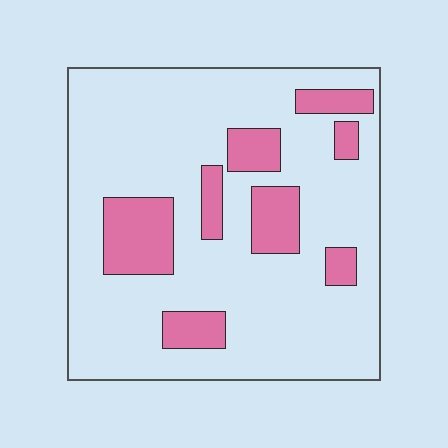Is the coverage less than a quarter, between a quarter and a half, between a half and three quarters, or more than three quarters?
Less than a quarter.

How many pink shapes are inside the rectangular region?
8.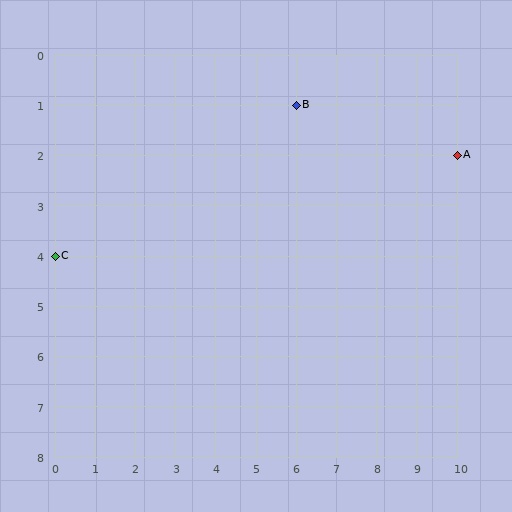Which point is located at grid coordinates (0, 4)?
Point C is at (0, 4).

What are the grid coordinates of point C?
Point C is at grid coordinates (0, 4).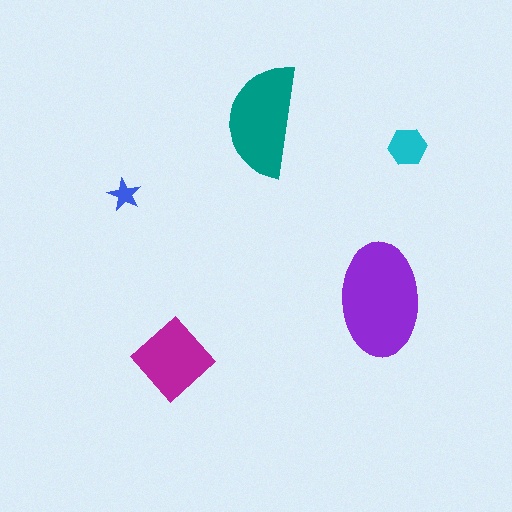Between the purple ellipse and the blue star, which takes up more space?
The purple ellipse.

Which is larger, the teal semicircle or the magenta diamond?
The teal semicircle.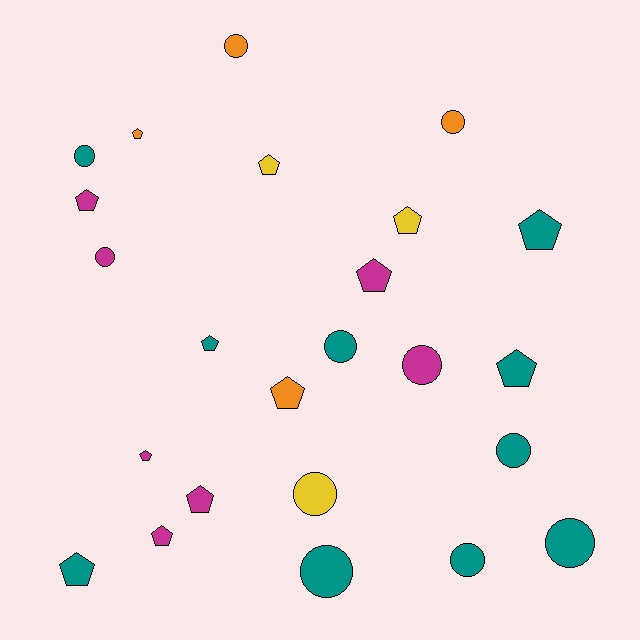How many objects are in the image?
There are 24 objects.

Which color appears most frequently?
Teal, with 10 objects.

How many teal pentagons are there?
There are 4 teal pentagons.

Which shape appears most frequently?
Pentagon, with 13 objects.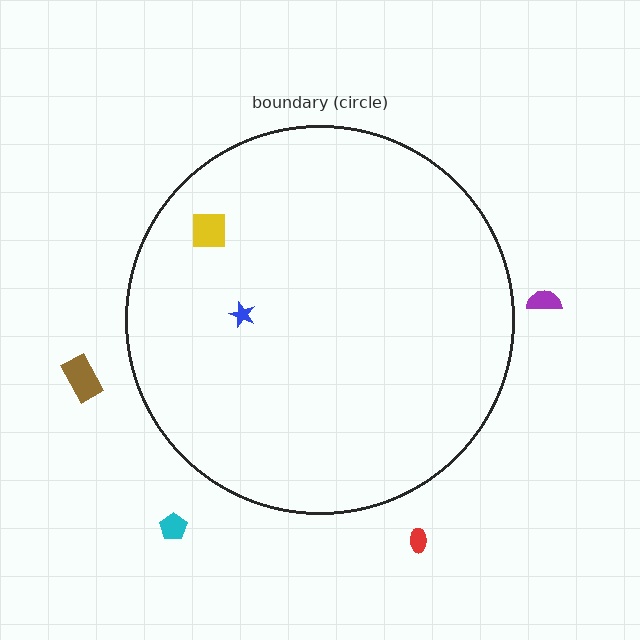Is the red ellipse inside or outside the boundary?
Outside.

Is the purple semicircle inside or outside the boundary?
Outside.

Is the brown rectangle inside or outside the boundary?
Outside.